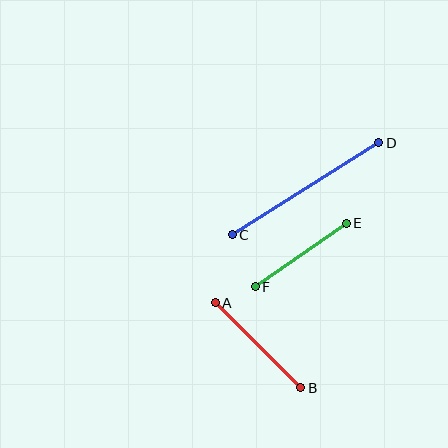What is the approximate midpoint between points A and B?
The midpoint is at approximately (258, 345) pixels.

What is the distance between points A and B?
The distance is approximately 121 pixels.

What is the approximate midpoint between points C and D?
The midpoint is at approximately (305, 189) pixels.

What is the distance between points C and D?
The distance is approximately 173 pixels.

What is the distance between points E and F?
The distance is approximately 111 pixels.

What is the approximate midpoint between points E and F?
The midpoint is at approximately (301, 255) pixels.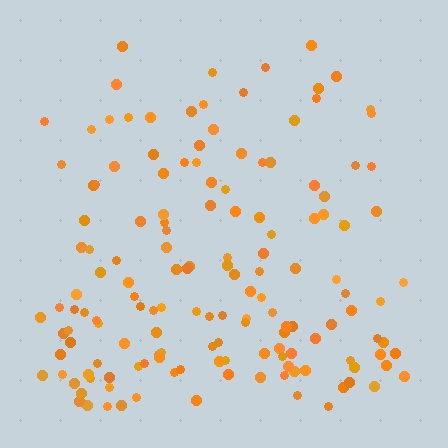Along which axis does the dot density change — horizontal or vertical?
Vertical.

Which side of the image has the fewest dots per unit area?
The top.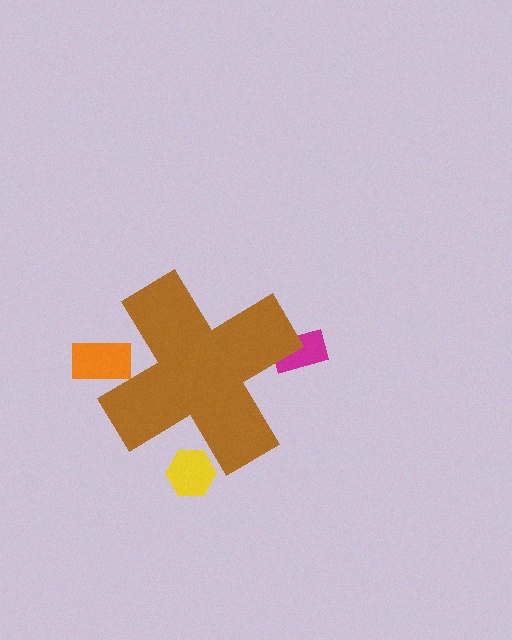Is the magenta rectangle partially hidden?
Yes, the magenta rectangle is partially hidden behind the brown cross.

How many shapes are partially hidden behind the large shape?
3 shapes are partially hidden.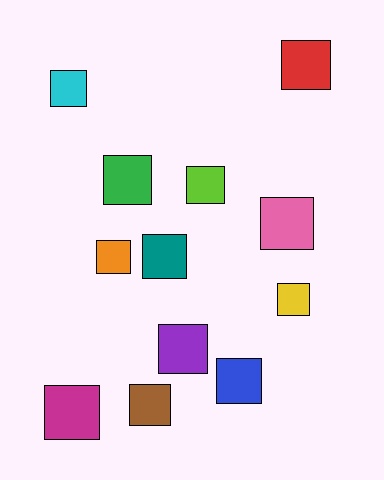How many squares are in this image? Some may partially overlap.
There are 12 squares.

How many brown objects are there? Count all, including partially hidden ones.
There is 1 brown object.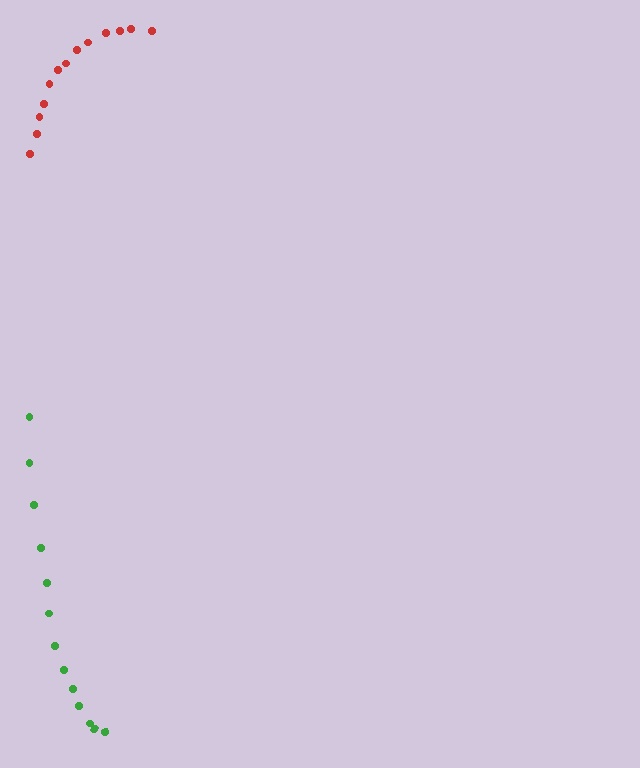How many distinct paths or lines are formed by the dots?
There are 2 distinct paths.